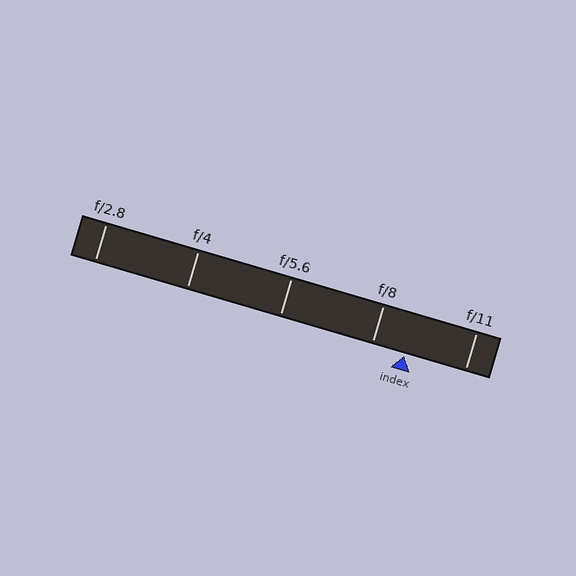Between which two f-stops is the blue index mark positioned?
The index mark is between f/8 and f/11.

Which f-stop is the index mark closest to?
The index mark is closest to f/8.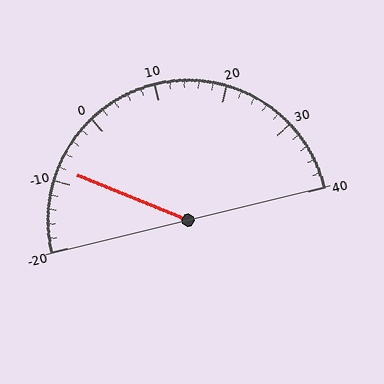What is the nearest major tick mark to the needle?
The nearest major tick mark is -10.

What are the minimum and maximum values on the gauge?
The gauge ranges from -20 to 40.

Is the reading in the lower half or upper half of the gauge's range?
The reading is in the lower half of the range (-20 to 40).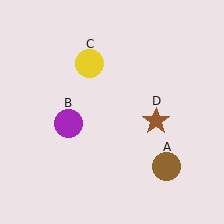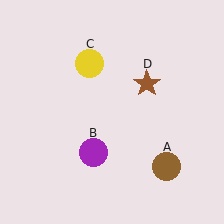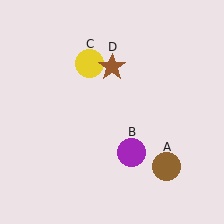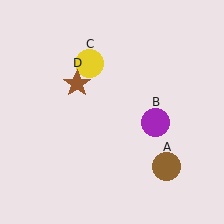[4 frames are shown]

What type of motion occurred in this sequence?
The purple circle (object B), brown star (object D) rotated counterclockwise around the center of the scene.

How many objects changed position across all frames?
2 objects changed position: purple circle (object B), brown star (object D).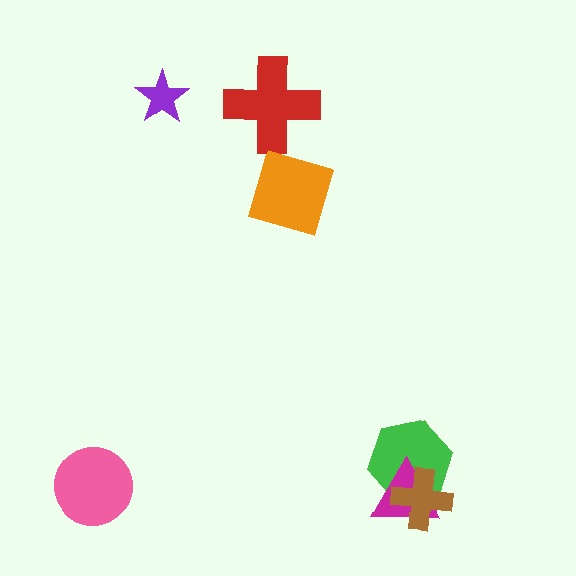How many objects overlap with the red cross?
0 objects overlap with the red cross.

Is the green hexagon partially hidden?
Yes, it is partially covered by another shape.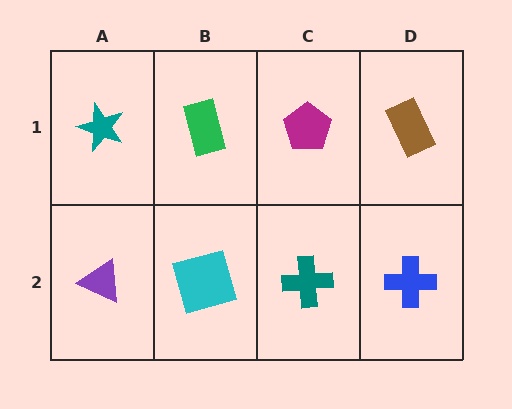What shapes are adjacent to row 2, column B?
A green rectangle (row 1, column B), a purple triangle (row 2, column A), a teal cross (row 2, column C).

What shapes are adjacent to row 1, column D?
A blue cross (row 2, column D), a magenta pentagon (row 1, column C).